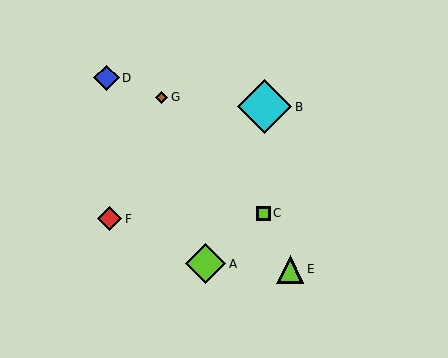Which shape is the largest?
The cyan diamond (labeled B) is the largest.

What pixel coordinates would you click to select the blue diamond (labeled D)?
Click at (106, 78) to select the blue diamond D.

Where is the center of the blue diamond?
The center of the blue diamond is at (106, 78).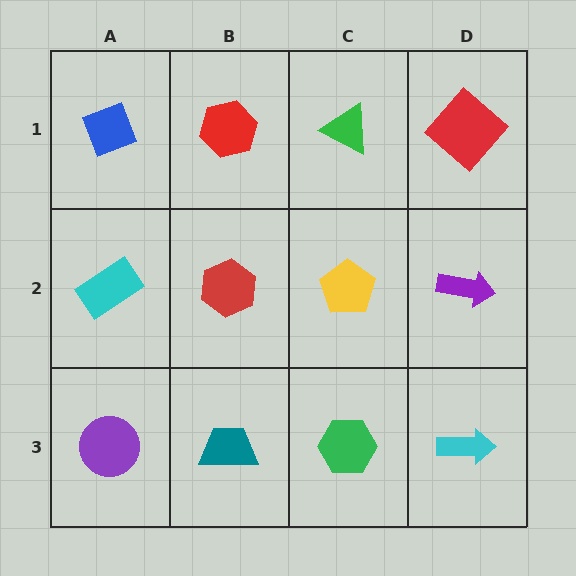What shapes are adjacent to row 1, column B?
A red hexagon (row 2, column B), a blue diamond (row 1, column A), a green triangle (row 1, column C).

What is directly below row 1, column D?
A purple arrow.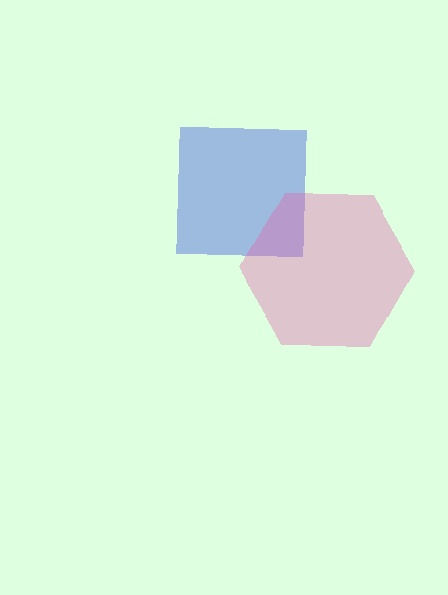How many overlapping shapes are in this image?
There are 2 overlapping shapes in the image.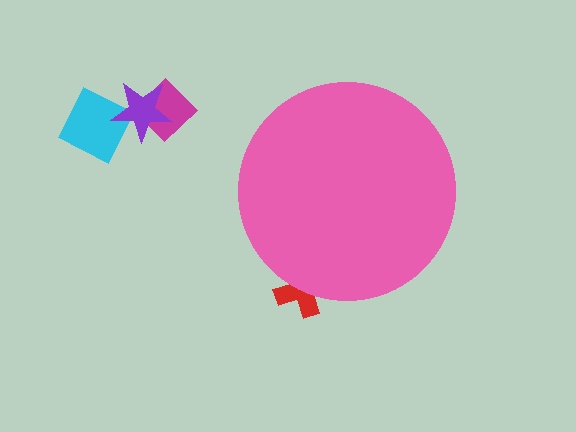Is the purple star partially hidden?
No, the purple star is fully visible.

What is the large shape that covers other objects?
A pink circle.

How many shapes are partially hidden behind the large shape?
1 shape is partially hidden.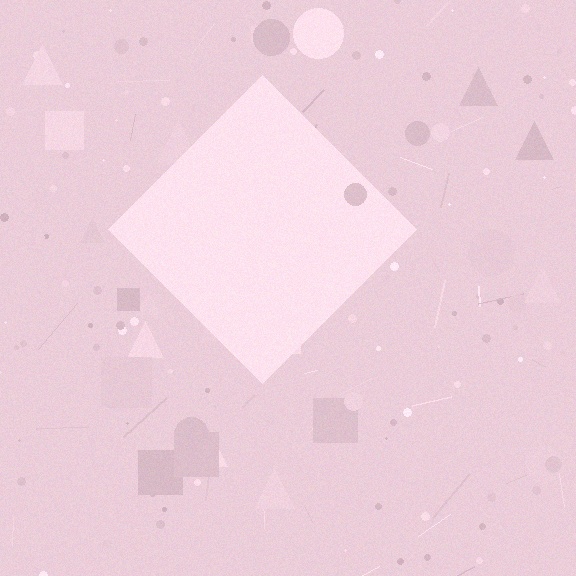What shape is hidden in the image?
A diamond is hidden in the image.